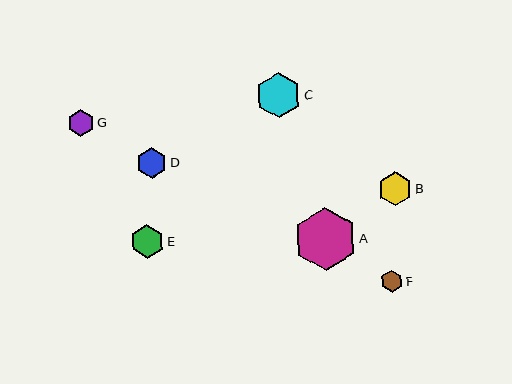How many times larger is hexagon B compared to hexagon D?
Hexagon B is approximately 1.1 times the size of hexagon D.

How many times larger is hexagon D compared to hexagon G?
Hexagon D is approximately 1.1 times the size of hexagon G.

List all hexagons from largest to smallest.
From largest to smallest: A, C, B, E, D, G, F.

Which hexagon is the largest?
Hexagon A is the largest with a size of approximately 63 pixels.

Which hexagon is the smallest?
Hexagon F is the smallest with a size of approximately 22 pixels.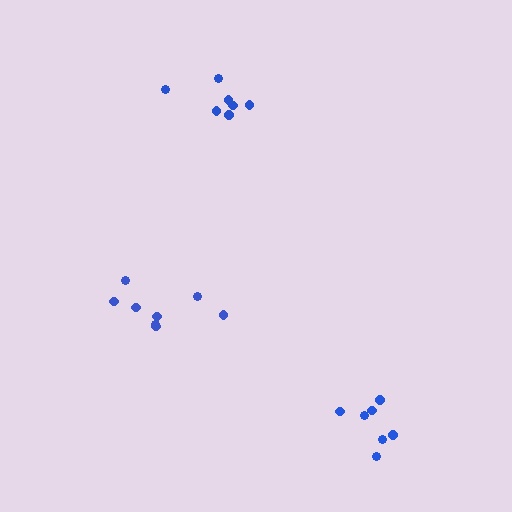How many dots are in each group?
Group 1: 7 dots, Group 2: 7 dots, Group 3: 8 dots (22 total).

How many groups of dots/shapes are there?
There are 3 groups.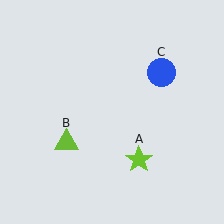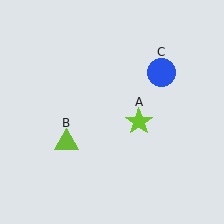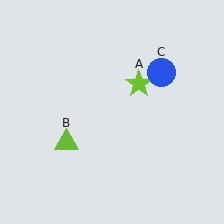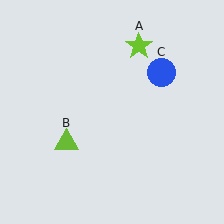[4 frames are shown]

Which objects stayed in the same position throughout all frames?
Lime triangle (object B) and blue circle (object C) remained stationary.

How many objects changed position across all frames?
1 object changed position: lime star (object A).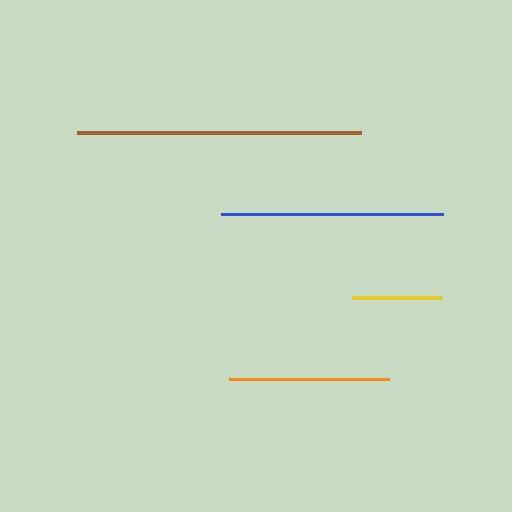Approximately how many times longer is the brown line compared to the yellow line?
The brown line is approximately 3.2 times the length of the yellow line.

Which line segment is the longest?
The brown line is the longest at approximately 285 pixels.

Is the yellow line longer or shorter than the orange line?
The orange line is longer than the yellow line.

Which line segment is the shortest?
The yellow line is the shortest at approximately 88 pixels.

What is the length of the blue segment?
The blue segment is approximately 222 pixels long.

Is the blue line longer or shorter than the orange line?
The blue line is longer than the orange line.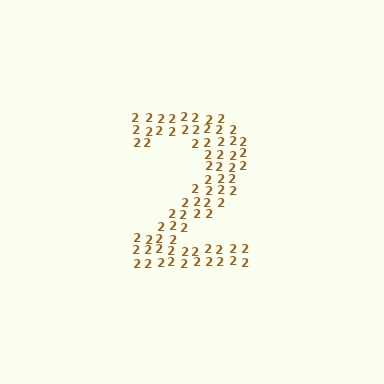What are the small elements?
The small elements are digit 2's.